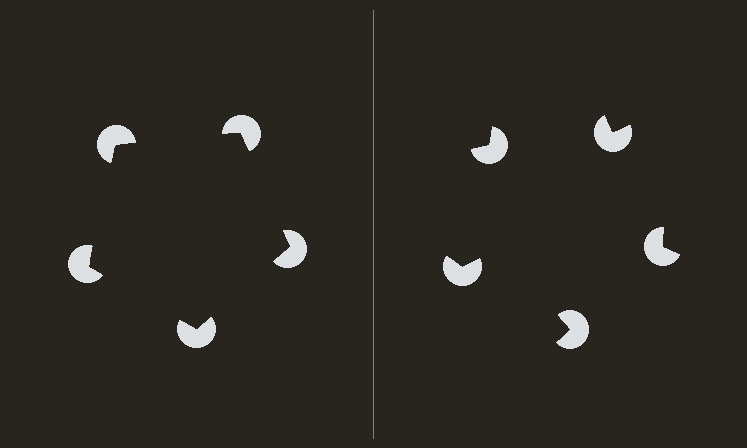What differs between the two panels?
The pac-man discs are positioned identically on both sides; only the wedge orientations differ. On the left they align to a pentagon; on the right they are misaligned.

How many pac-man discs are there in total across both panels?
10 — 5 on each side.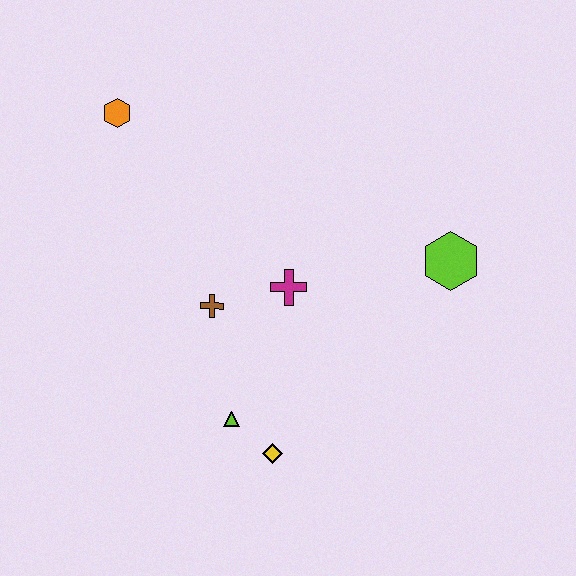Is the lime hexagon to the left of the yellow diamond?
No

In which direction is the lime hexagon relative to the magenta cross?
The lime hexagon is to the right of the magenta cross.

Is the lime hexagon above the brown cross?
Yes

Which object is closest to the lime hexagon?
The magenta cross is closest to the lime hexagon.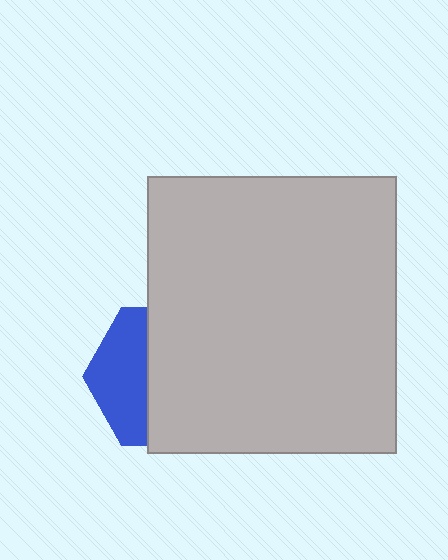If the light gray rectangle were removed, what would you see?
You would see the complete blue hexagon.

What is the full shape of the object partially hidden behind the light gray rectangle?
The partially hidden object is a blue hexagon.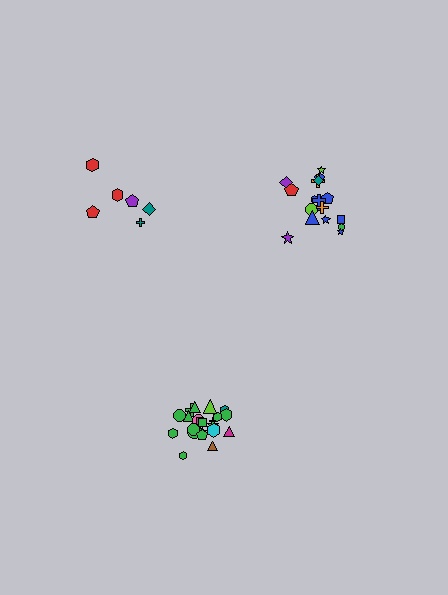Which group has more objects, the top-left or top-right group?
The top-right group.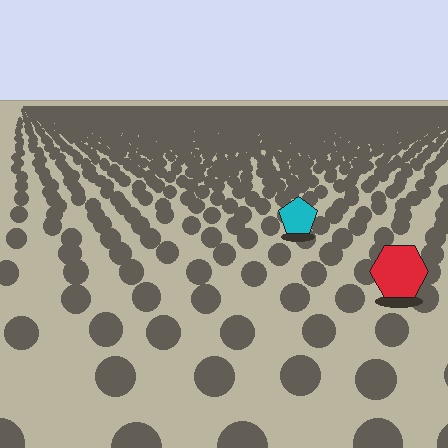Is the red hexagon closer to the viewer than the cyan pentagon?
Yes. The red hexagon is closer — you can tell from the texture gradient: the ground texture is coarser near it.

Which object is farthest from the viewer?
The cyan pentagon is farthest from the viewer. It appears smaller and the ground texture around it is denser.